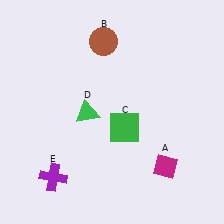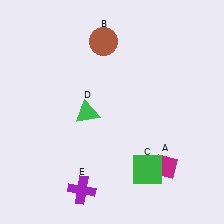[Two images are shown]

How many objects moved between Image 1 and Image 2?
2 objects moved between the two images.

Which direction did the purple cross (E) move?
The purple cross (E) moved right.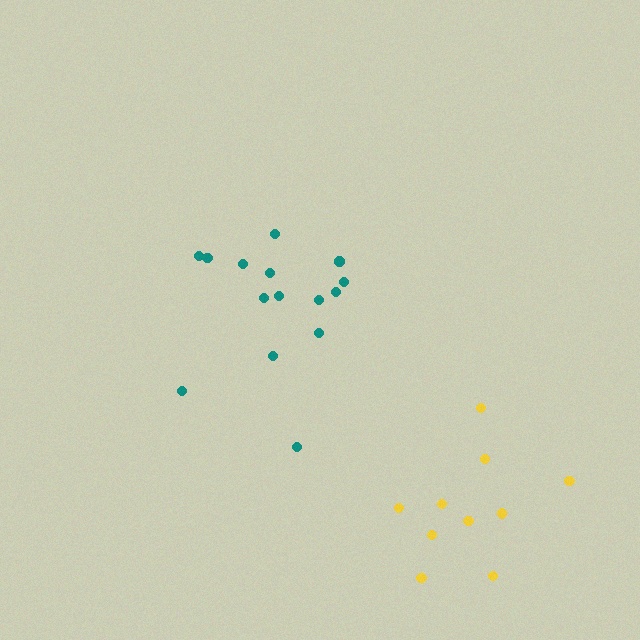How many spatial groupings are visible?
There are 2 spatial groupings.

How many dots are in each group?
Group 1: 15 dots, Group 2: 10 dots (25 total).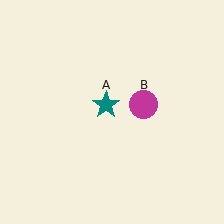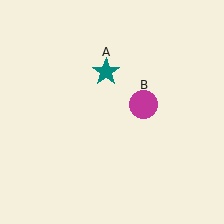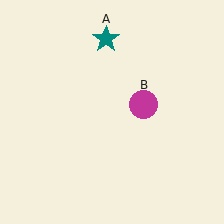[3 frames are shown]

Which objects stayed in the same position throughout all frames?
Magenta circle (object B) remained stationary.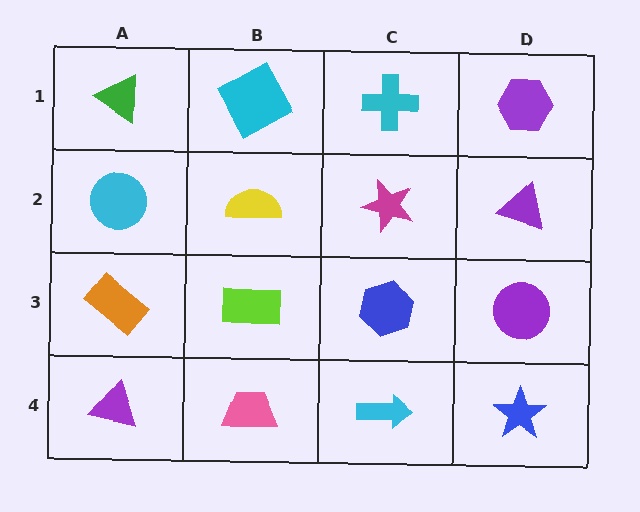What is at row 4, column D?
A blue star.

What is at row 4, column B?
A pink trapezoid.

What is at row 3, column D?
A purple circle.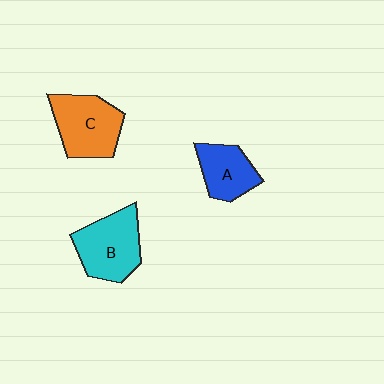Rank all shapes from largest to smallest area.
From largest to smallest: B (cyan), C (orange), A (blue).